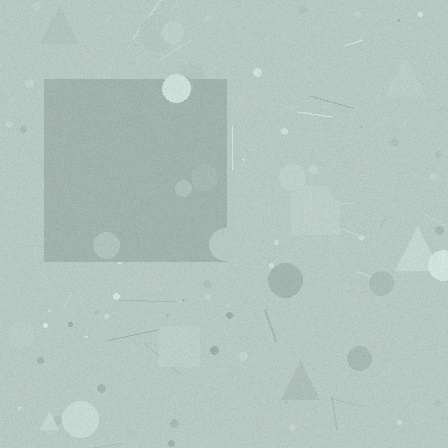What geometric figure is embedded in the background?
A square is embedded in the background.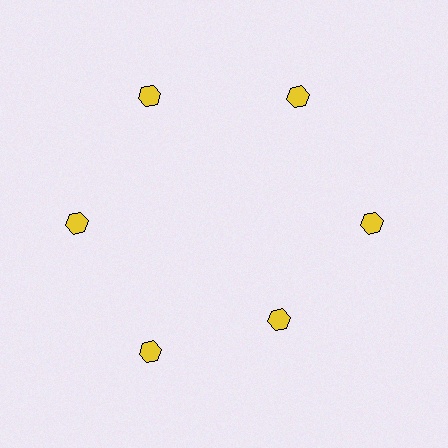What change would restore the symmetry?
The symmetry would be restored by moving it outward, back onto the ring so that all 6 hexagons sit at equal angles and equal distance from the center.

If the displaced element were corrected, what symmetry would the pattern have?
It would have 6-fold rotational symmetry — the pattern would map onto itself every 60 degrees.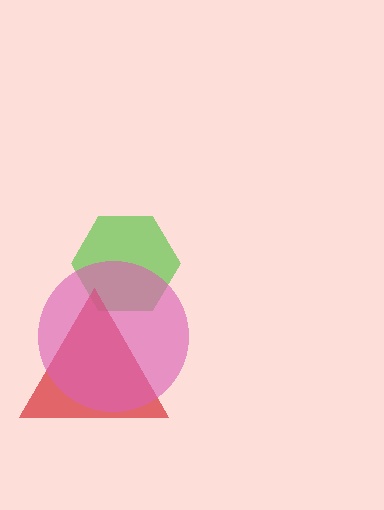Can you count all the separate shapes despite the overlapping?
Yes, there are 3 separate shapes.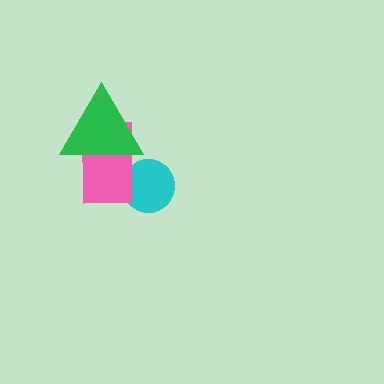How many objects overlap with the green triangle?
1 object overlaps with the green triangle.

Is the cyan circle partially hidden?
Yes, it is partially covered by another shape.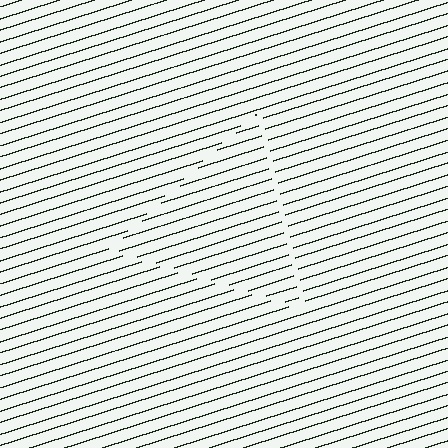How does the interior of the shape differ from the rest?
The interior of the shape contains the same grating, shifted by half a period — the contour is defined by the phase discontinuity where line-ends from the inner and outer gratings abut.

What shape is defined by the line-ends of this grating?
An illusory triangle. The interior of the shape contains the same grating, shifted by half a period — the contour is defined by the phase discontinuity where line-ends from the inner and outer gratings abut.